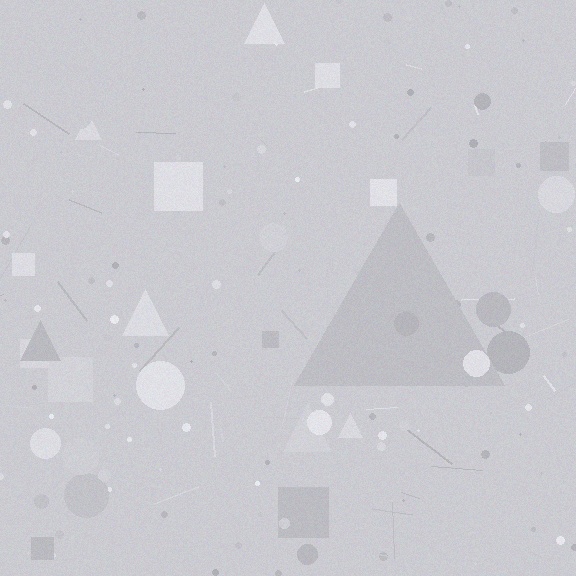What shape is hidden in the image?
A triangle is hidden in the image.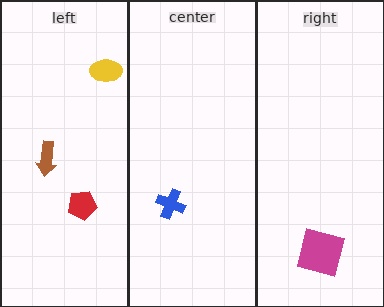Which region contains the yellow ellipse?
The left region.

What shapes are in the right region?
The magenta square.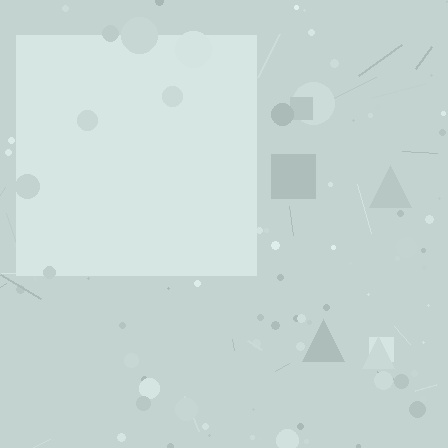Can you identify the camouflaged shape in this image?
The camouflaged shape is a square.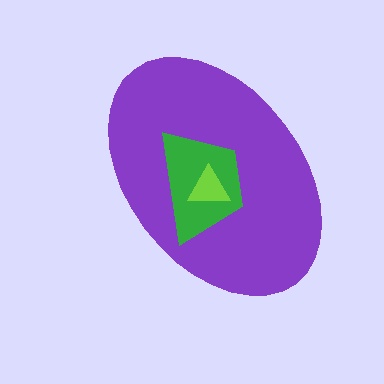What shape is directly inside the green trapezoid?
The lime triangle.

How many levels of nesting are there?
3.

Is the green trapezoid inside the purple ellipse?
Yes.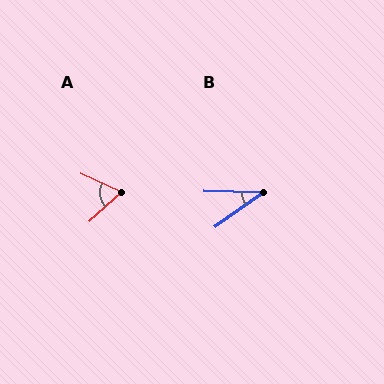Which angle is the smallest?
B, at approximately 37 degrees.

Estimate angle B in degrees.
Approximately 37 degrees.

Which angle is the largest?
A, at approximately 66 degrees.